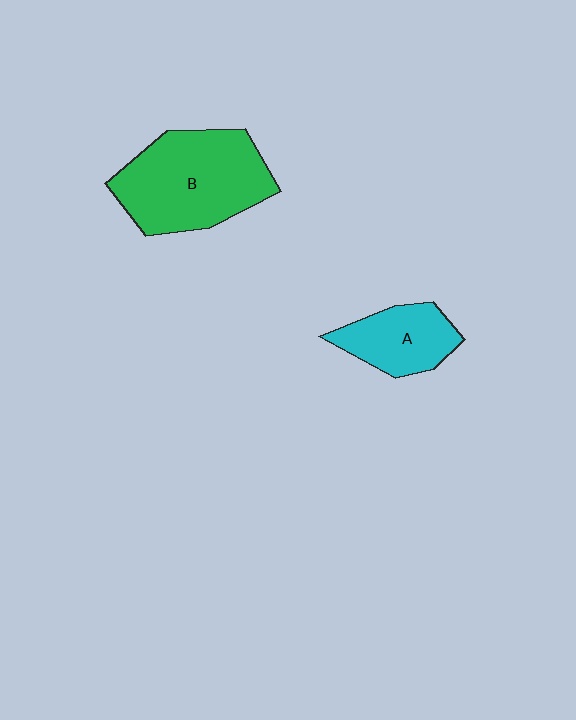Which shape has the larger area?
Shape B (green).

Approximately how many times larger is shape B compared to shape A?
Approximately 2.0 times.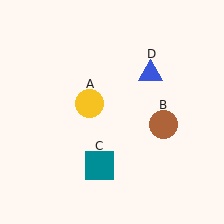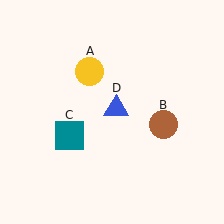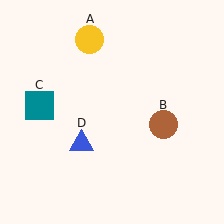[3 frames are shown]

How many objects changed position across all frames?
3 objects changed position: yellow circle (object A), teal square (object C), blue triangle (object D).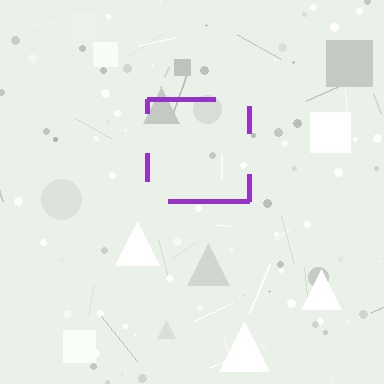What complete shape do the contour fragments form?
The contour fragments form a square.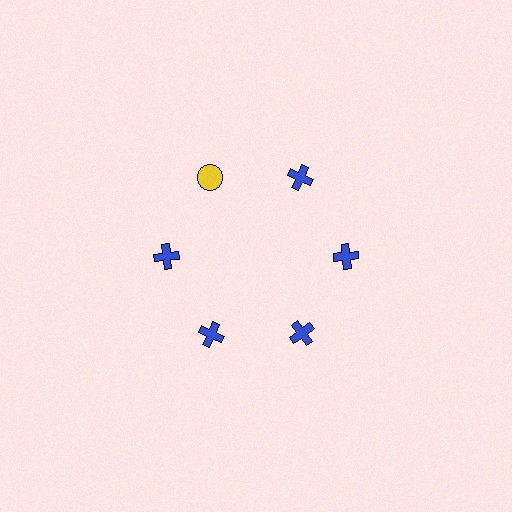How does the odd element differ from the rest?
It differs in both color (yellow instead of blue) and shape (circle instead of cross).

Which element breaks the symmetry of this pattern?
The yellow circle at roughly the 11 o'clock position breaks the symmetry. All other shapes are blue crosses.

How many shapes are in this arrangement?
There are 6 shapes arranged in a ring pattern.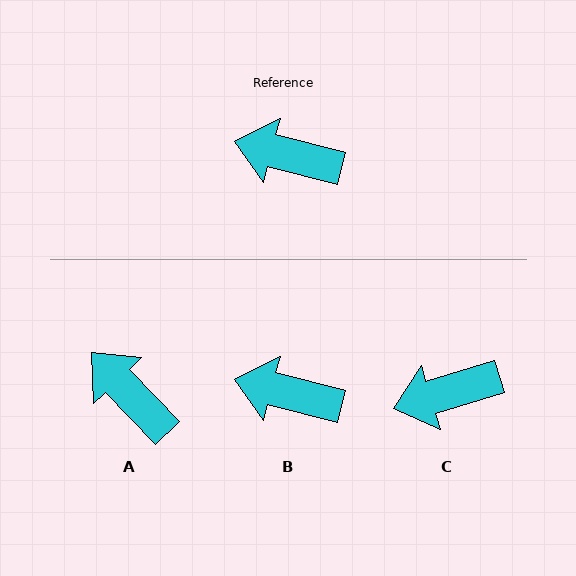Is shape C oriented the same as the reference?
No, it is off by about 31 degrees.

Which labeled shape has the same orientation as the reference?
B.